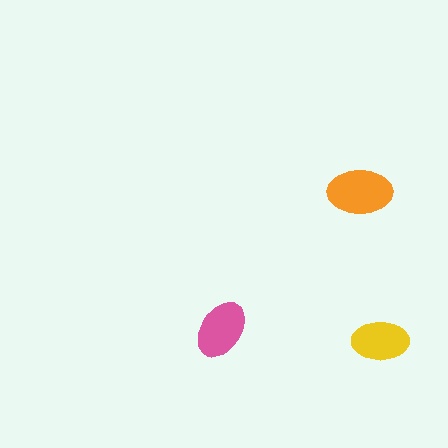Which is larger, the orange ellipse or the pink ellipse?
The orange one.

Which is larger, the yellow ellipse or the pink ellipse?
The pink one.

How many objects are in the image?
There are 3 objects in the image.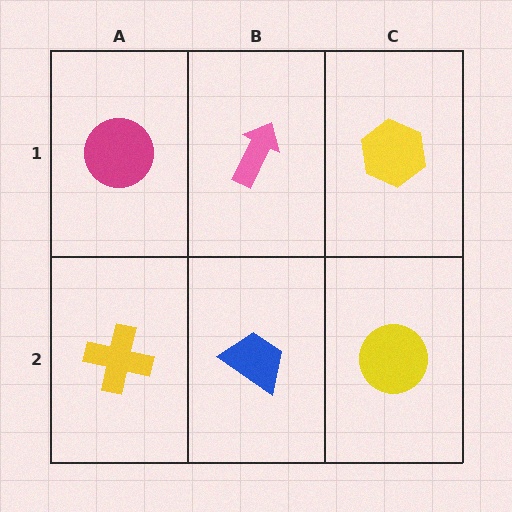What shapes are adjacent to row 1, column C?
A yellow circle (row 2, column C), a pink arrow (row 1, column B).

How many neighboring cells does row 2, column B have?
3.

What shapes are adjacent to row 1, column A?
A yellow cross (row 2, column A), a pink arrow (row 1, column B).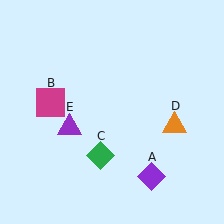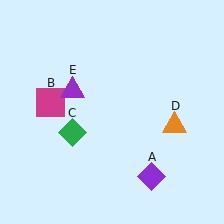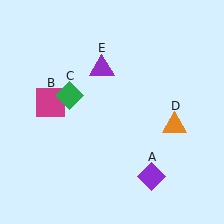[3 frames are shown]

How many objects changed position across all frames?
2 objects changed position: green diamond (object C), purple triangle (object E).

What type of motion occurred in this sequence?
The green diamond (object C), purple triangle (object E) rotated clockwise around the center of the scene.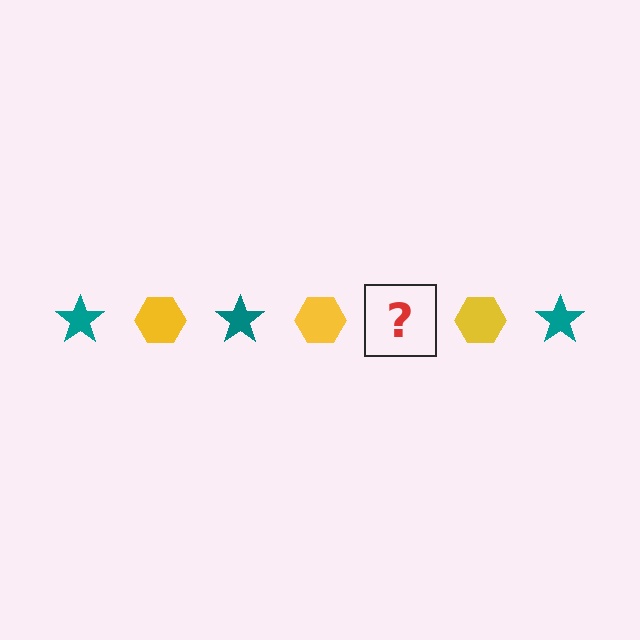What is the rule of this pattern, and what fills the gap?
The rule is that the pattern alternates between teal star and yellow hexagon. The gap should be filled with a teal star.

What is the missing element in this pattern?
The missing element is a teal star.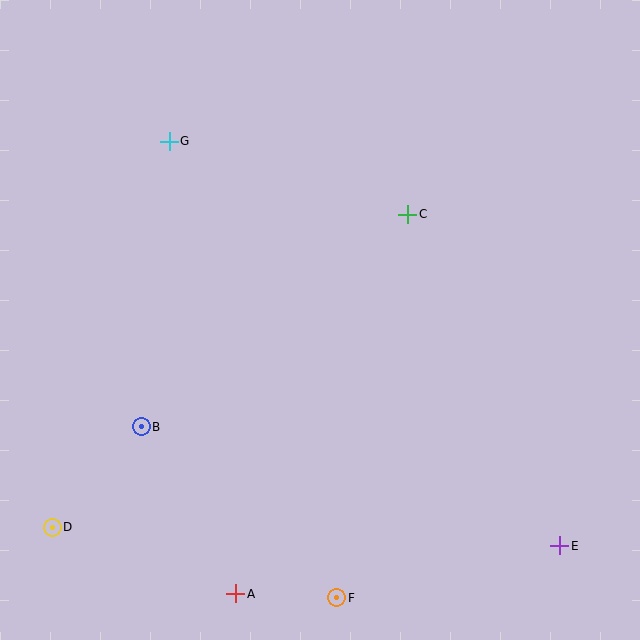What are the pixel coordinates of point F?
Point F is at (337, 598).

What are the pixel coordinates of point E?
Point E is at (560, 546).